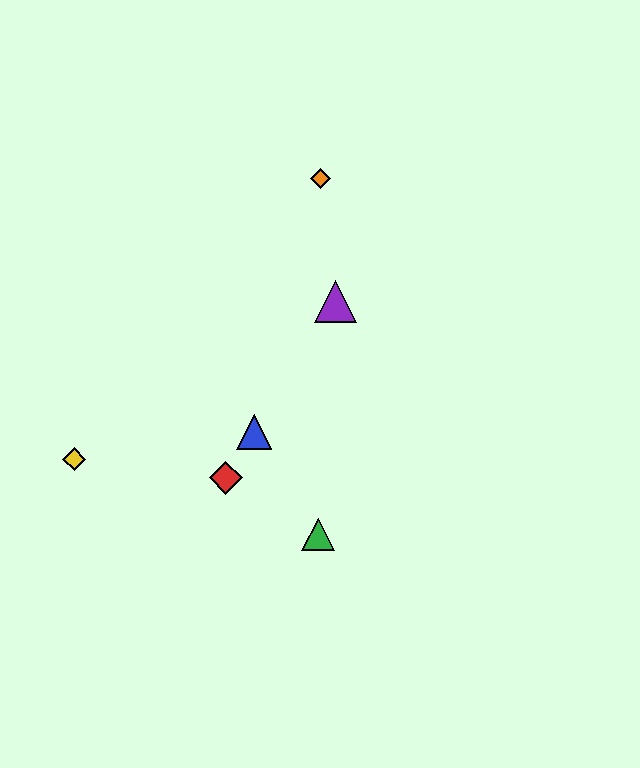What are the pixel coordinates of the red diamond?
The red diamond is at (226, 478).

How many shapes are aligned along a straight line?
3 shapes (the red diamond, the blue triangle, the purple triangle) are aligned along a straight line.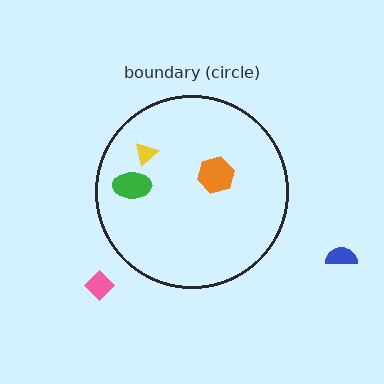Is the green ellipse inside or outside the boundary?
Inside.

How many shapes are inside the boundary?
3 inside, 2 outside.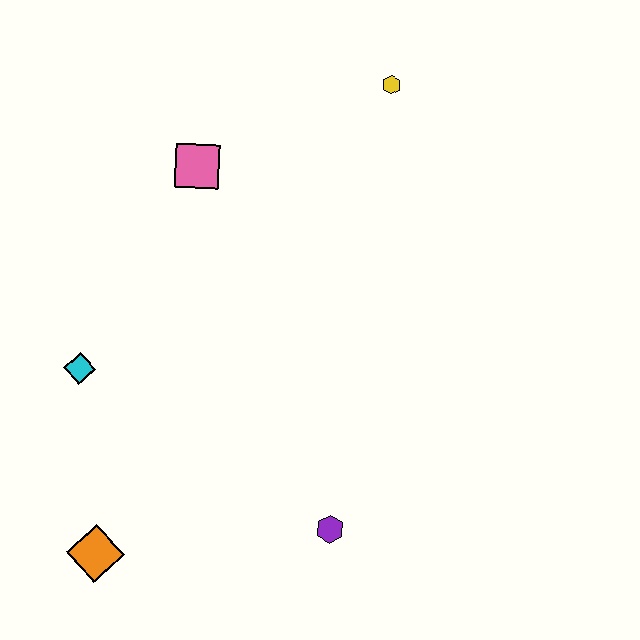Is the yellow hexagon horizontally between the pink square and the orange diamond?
No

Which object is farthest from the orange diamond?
The yellow hexagon is farthest from the orange diamond.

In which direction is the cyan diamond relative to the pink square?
The cyan diamond is below the pink square.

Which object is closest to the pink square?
The yellow hexagon is closest to the pink square.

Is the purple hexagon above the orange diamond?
Yes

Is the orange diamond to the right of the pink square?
No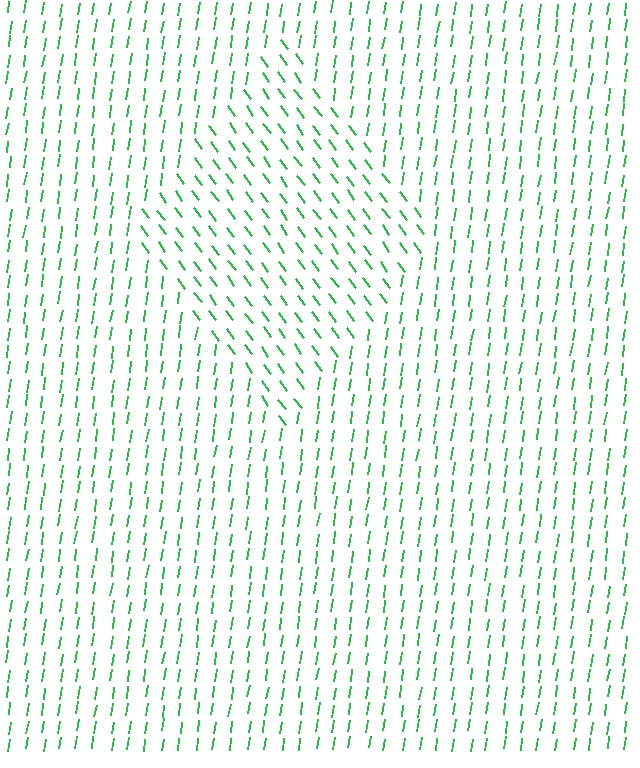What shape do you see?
I see a diamond.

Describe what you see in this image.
The image is filled with small green line segments. A diamond region in the image has lines oriented differently from the surrounding lines, creating a visible texture boundary.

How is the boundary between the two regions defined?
The boundary is defined purely by a change in line orientation (approximately 45 degrees difference). All lines are the same color and thickness.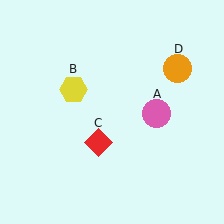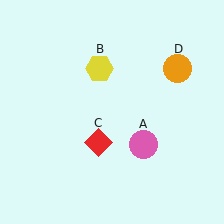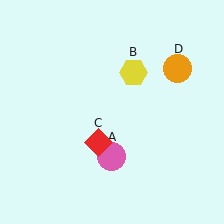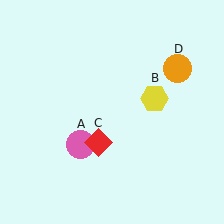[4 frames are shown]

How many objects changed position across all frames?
2 objects changed position: pink circle (object A), yellow hexagon (object B).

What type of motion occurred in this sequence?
The pink circle (object A), yellow hexagon (object B) rotated clockwise around the center of the scene.